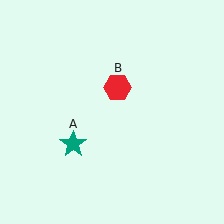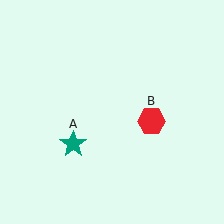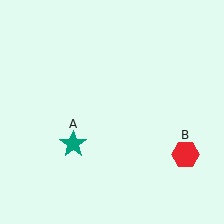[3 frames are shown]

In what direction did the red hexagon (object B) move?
The red hexagon (object B) moved down and to the right.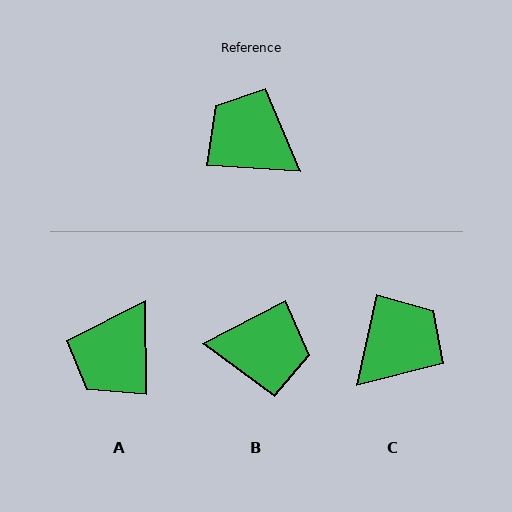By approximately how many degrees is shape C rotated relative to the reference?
Approximately 98 degrees clockwise.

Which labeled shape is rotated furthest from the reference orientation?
B, about 149 degrees away.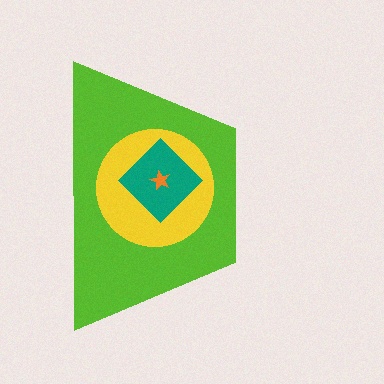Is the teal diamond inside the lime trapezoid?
Yes.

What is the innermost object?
The orange star.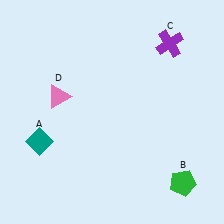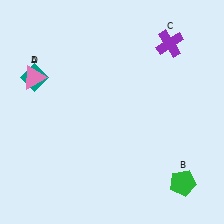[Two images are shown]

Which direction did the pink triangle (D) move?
The pink triangle (D) moved left.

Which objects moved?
The objects that moved are: the teal diamond (A), the pink triangle (D).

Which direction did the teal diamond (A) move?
The teal diamond (A) moved up.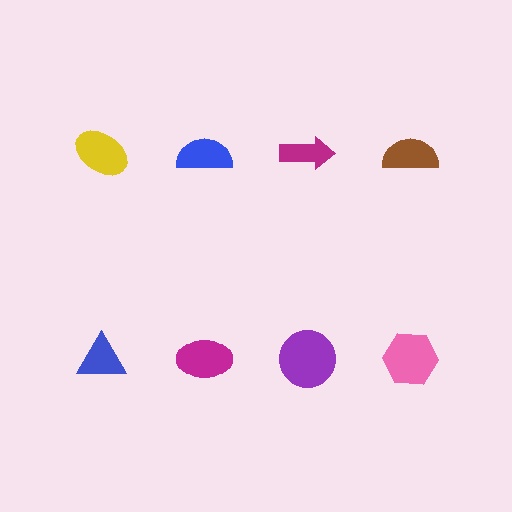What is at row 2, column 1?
A blue triangle.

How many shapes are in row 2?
4 shapes.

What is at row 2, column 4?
A pink hexagon.